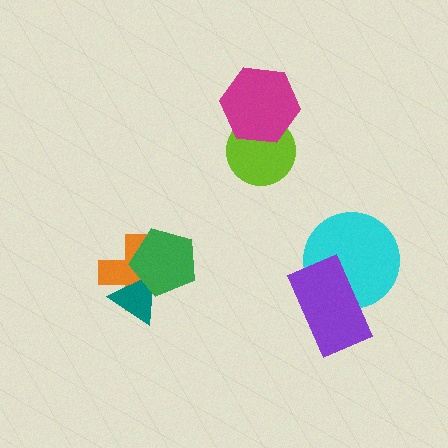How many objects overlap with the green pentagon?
2 objects overlap with the green pentagon.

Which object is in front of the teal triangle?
The green pentagon is in front of the teal triangle.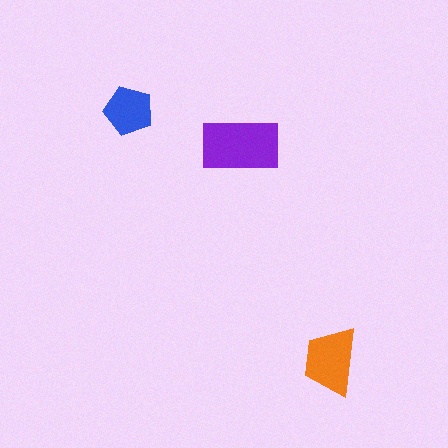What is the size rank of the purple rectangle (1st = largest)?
1st.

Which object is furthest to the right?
The orange trapezoid is rightmost.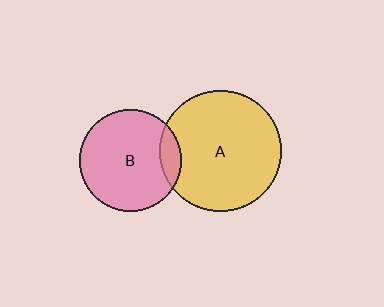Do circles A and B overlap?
Yes.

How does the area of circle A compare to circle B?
Approximately 1.4 times.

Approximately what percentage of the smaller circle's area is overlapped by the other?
Approximately 10%.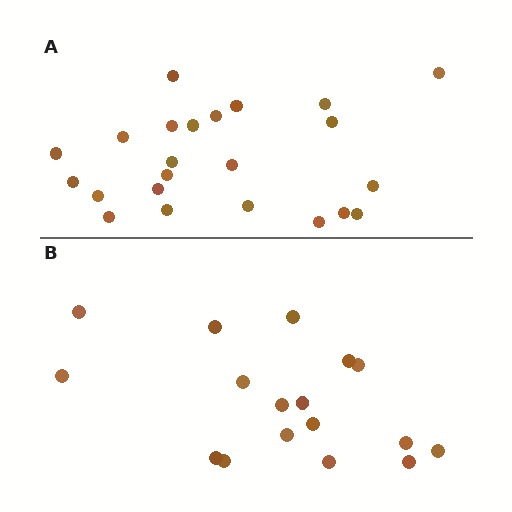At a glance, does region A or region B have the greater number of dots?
Region A (the top region) has more dots.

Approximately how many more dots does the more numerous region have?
Region A has about 6 more dots than region B.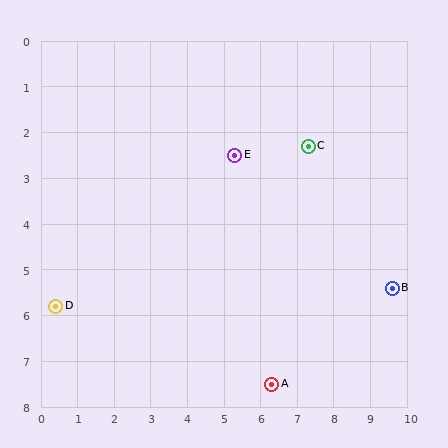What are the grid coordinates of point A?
Point A is at approximately (6.3, 7.5).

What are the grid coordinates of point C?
Point C is at approximately (7.3, 2.3).